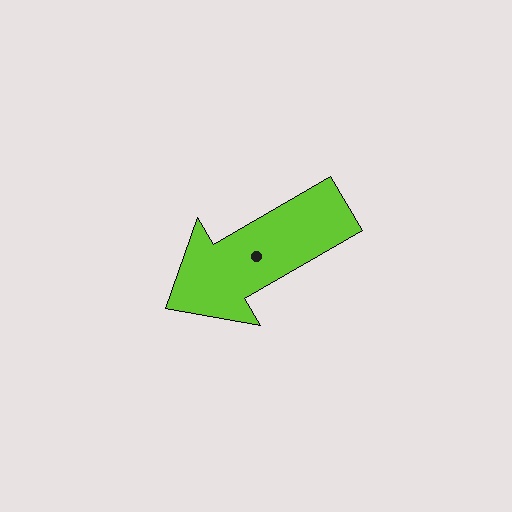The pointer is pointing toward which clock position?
Roughly 8 o'clock.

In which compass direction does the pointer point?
Southwest.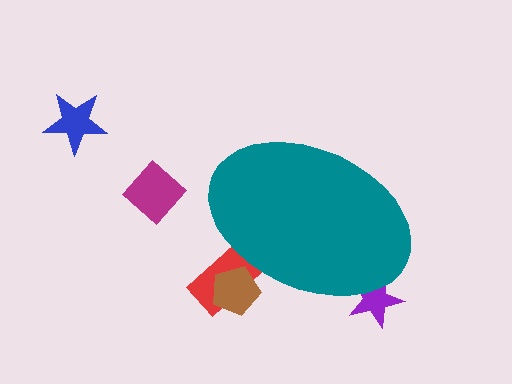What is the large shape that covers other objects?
A teal ellipse.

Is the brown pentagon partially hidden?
Yes, the brown pentagon is partially hidden behind the teal ellipse.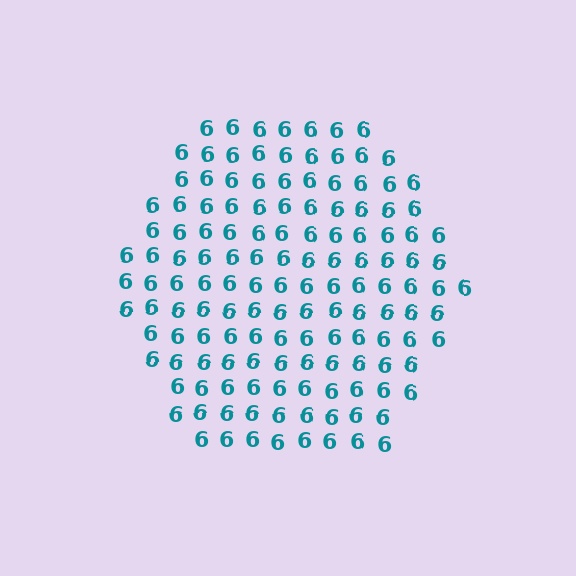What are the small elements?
The small elements are digit 6's.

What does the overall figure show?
The overall figure shows a hexagon.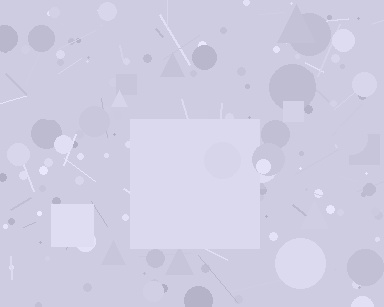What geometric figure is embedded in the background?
A square is embedded in the background.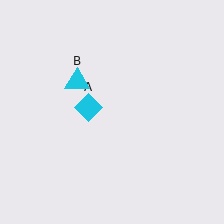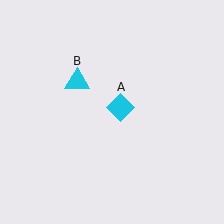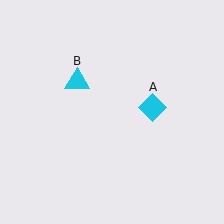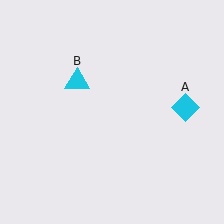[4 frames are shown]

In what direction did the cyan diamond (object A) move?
The cyan diamond (object A) moved right.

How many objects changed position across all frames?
1 object changed position: cyan diamond (object A).